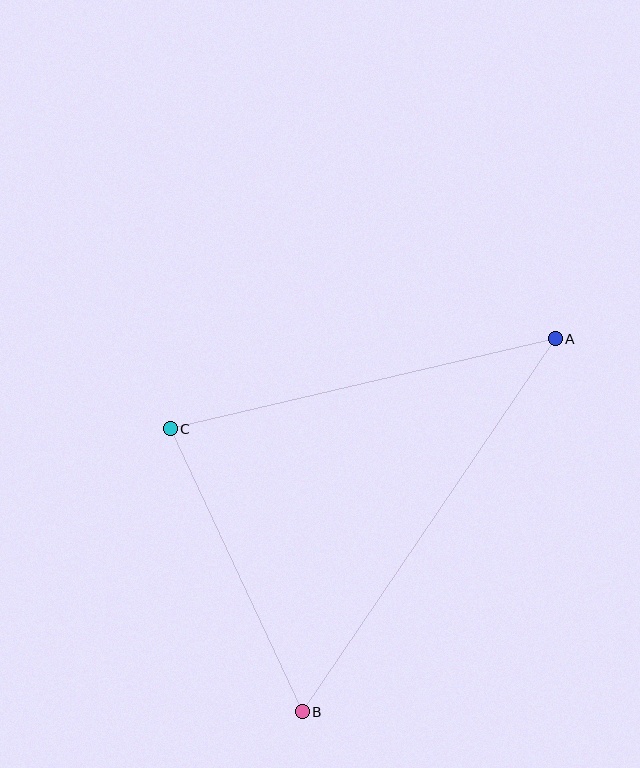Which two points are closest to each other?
Points B and C are closest to each other.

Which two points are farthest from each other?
Points A and B are farthest from each other.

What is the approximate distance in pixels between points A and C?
The distance between A and C is approximately 395 pixels.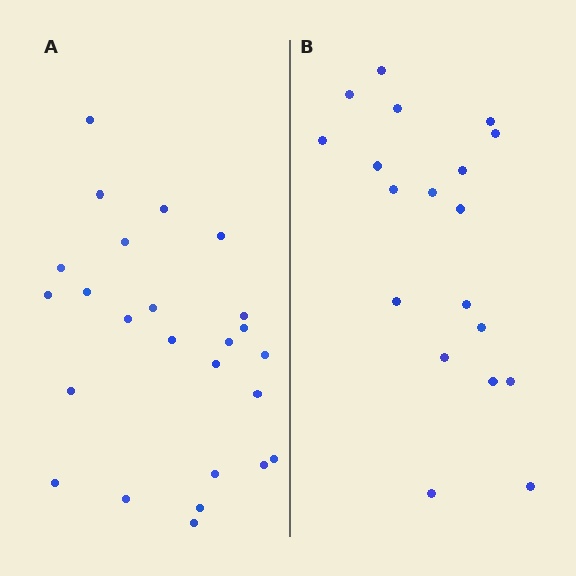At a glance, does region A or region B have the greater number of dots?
Region A (the left region) has more dots.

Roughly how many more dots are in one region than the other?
Region A has about 6 more dots than region B.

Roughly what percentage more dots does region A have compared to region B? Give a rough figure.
About 30% more.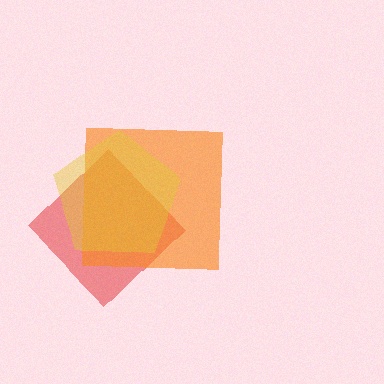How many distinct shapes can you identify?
There are 3 distinct shapes: a red diamond, an orange square, a yellow pentagon.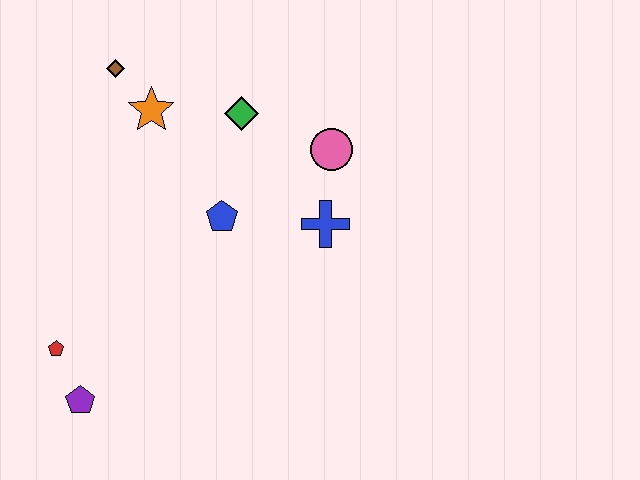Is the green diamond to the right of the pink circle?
No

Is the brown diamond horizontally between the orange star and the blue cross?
No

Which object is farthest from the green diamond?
The purple pentagon is farthest from the green diamond.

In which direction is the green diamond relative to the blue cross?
The green diamond is above the blue cross.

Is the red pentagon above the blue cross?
No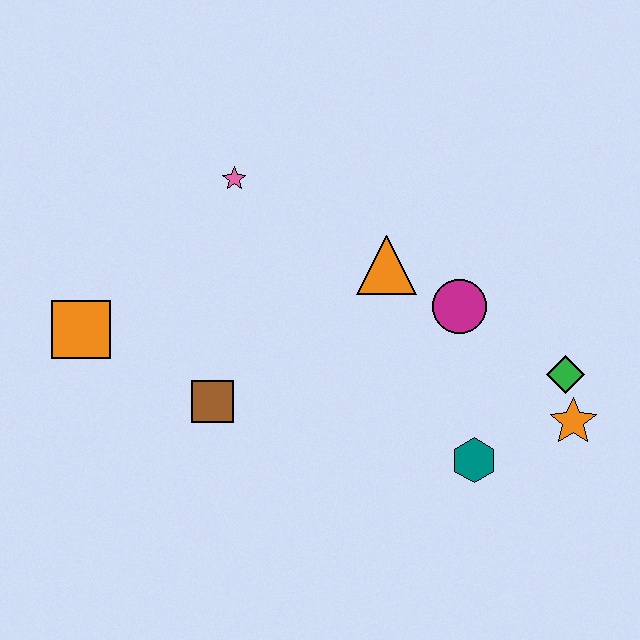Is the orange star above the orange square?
No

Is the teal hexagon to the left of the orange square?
No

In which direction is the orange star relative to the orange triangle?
The orange star is to the right of the orange triangle.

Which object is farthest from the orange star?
The orange square is farthest from the orange star.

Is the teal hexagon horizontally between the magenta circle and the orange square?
No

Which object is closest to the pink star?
The orange triangle is closest to the pink star.